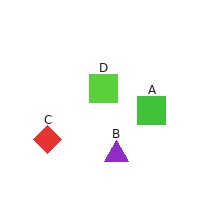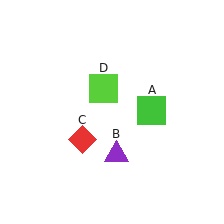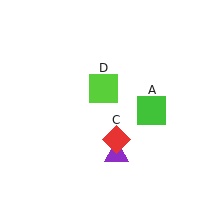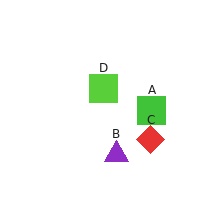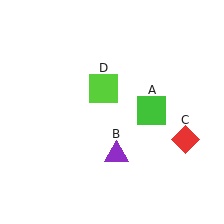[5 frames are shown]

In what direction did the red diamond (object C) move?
The red diamond (object C) moved right.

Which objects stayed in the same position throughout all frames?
Green square (object A) and purple triangle (object B) and lime square (object D) remained stationary.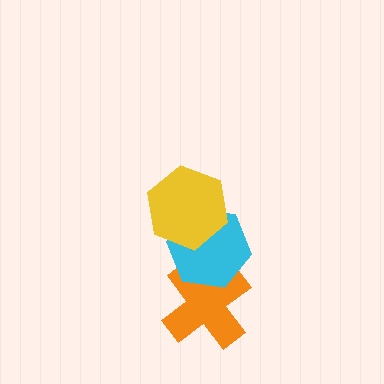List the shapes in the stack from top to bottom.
From top to bottom: the yellow hexagon, the cyan hexagon, the orange cross.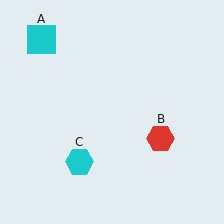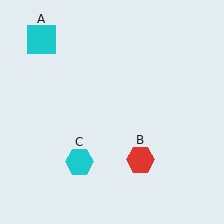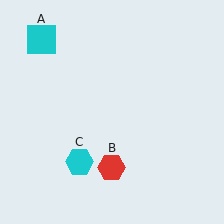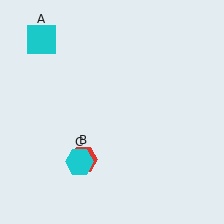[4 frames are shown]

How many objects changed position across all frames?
1 object changed position: red hexagon (object B).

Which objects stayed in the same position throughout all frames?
Cyan square (object A) and cyan hexagon (object C) remained stationary.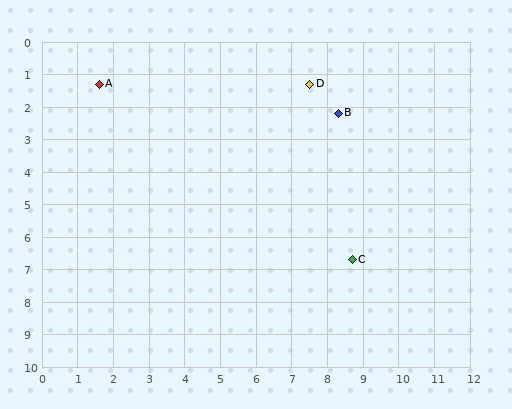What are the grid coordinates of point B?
Point B is at approximately (8.3, 2.2).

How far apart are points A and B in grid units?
Points A and B are about 6.8 grid units apart.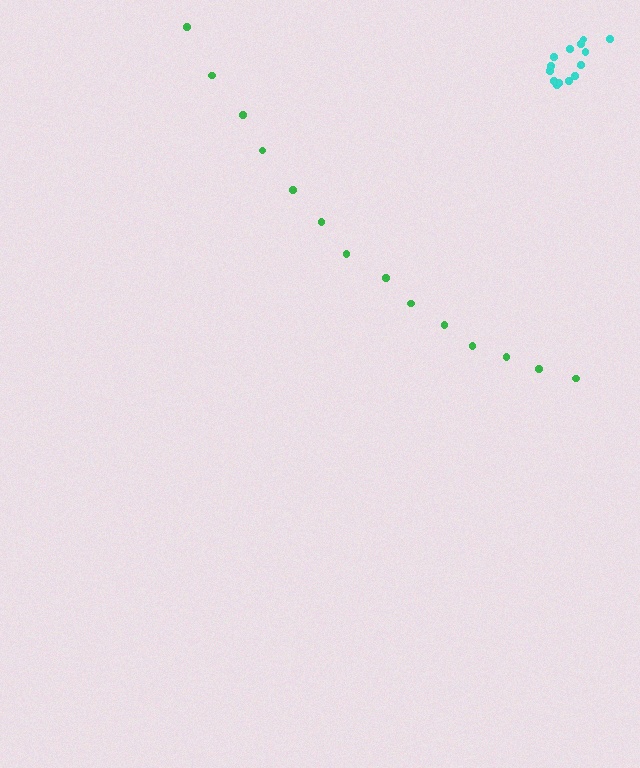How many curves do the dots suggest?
There are 2 distinct paths.